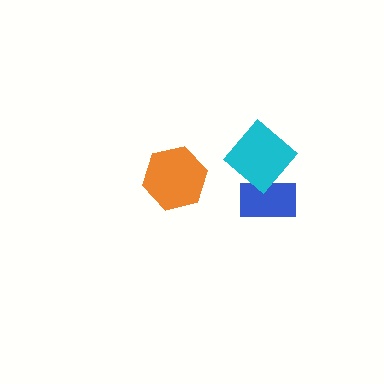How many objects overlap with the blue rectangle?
1 object overlaps with the blue rectangle.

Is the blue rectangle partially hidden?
Yes, it is partially covered by another shape.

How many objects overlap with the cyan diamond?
1 object overlaps with the cyan diamond.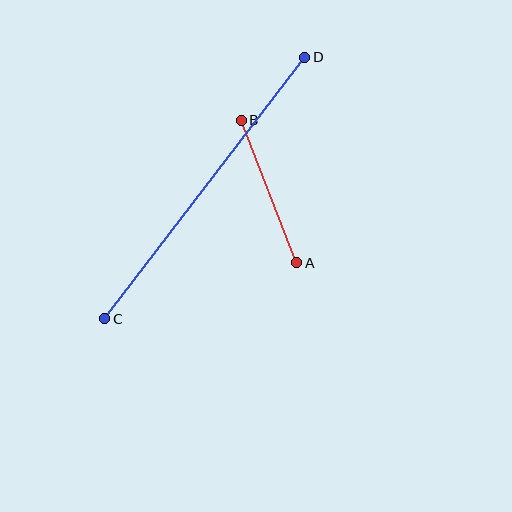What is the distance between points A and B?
The distance is approximately 153 pixels.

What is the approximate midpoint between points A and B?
The midpoint is at approximately (269, 192) pixels.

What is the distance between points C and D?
The distance is approximately 329 pixels.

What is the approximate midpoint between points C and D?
The midpoint is at approximately (205, 188) pixels.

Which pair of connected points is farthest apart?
Points C and D are farthest apart.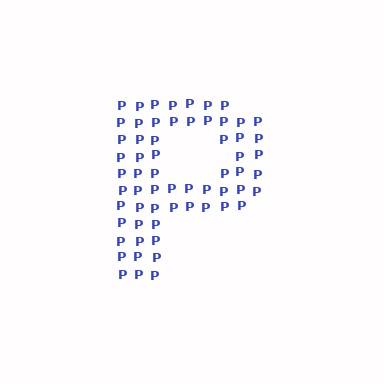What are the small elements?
The small elements are letter P's.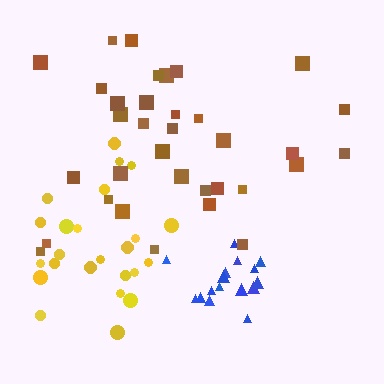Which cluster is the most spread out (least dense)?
Brown.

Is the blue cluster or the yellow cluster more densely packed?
Blue.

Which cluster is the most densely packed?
Blue.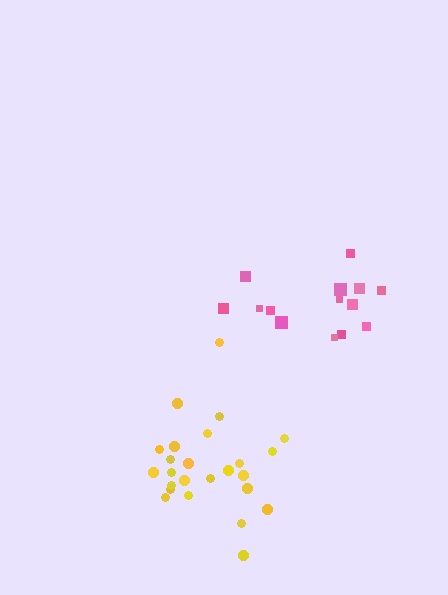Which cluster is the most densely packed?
Yellow.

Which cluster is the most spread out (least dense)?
Pink.